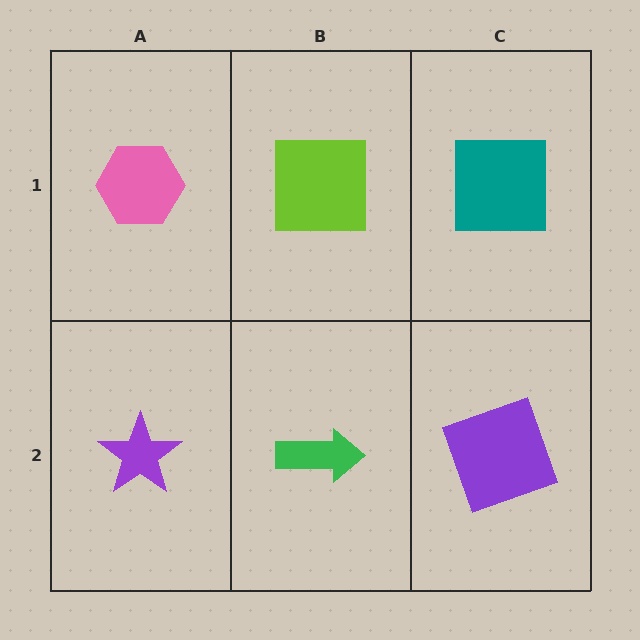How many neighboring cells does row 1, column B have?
3.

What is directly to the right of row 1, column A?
A lime square.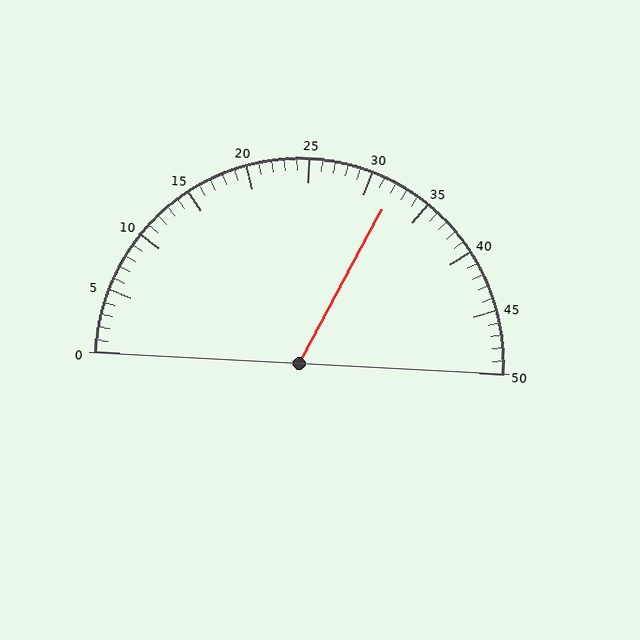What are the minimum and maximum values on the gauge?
The gauge ranges from 0 to 50.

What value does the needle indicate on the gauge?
The needle indicates approximately 32.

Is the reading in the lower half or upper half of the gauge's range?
The reading is in the upper half of the range (0 to 50).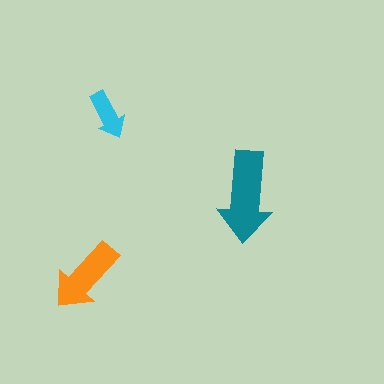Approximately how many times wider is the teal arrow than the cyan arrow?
About 2 times wider.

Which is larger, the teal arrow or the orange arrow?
The teal one.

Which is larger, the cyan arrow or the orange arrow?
The orange one.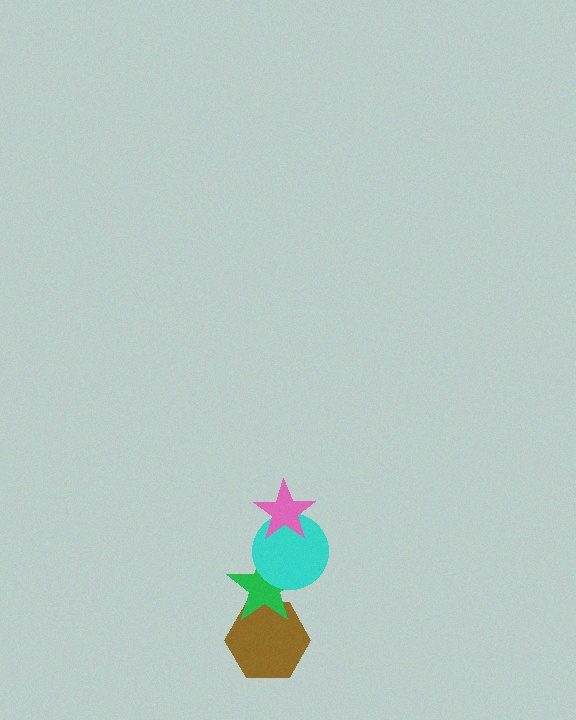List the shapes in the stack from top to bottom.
From top to bottom: the pink star, the cyan circle, the green star, the brown hexagon.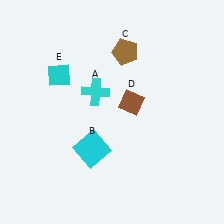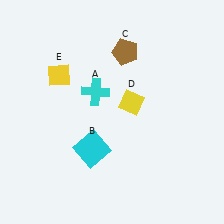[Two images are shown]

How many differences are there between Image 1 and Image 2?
There are 2 differences between the two images.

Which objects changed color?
D changed from brown to yellow. E changed from cyan to yellow.